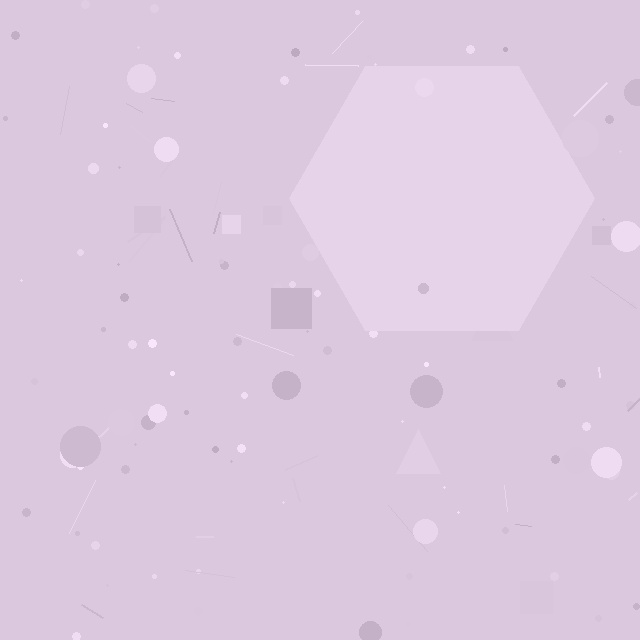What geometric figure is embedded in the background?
A hexagon is embedded in the background.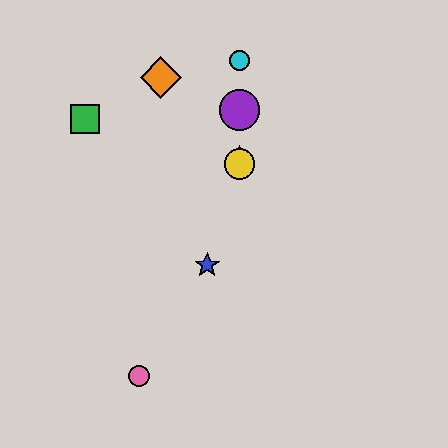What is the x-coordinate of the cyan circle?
The cyan circle is at x≈240.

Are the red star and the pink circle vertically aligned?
No, the red star is at x≈240 and the pink circle is at x≈139.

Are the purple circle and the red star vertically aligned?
Yes, both are at x≈240.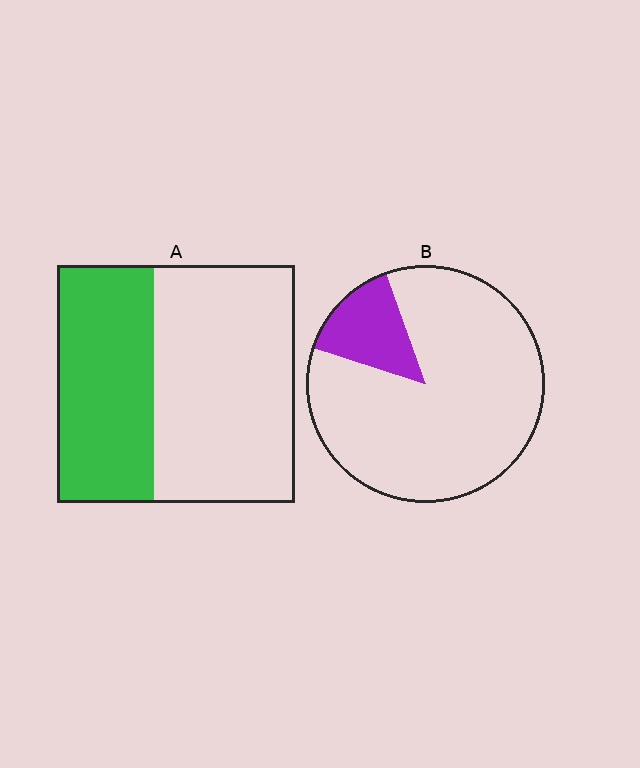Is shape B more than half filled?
No.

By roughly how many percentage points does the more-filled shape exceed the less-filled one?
By roughly 25 percentage points (A over B).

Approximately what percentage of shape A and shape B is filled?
A is approximately 40% and B is approximately 15%.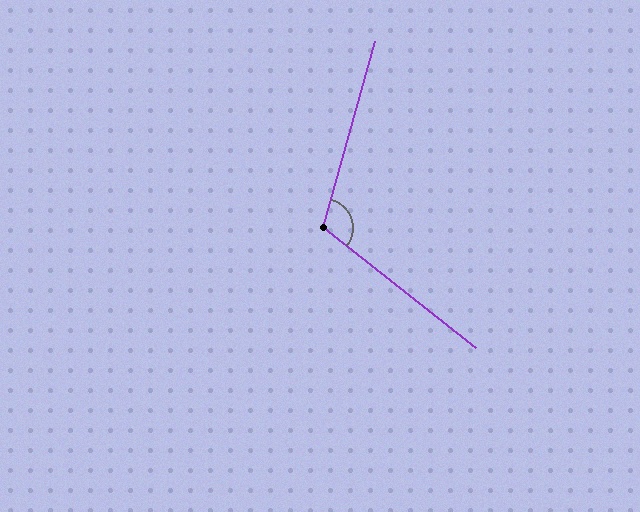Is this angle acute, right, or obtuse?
It is obtuse.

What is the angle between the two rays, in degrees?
Approximately 113 degrees.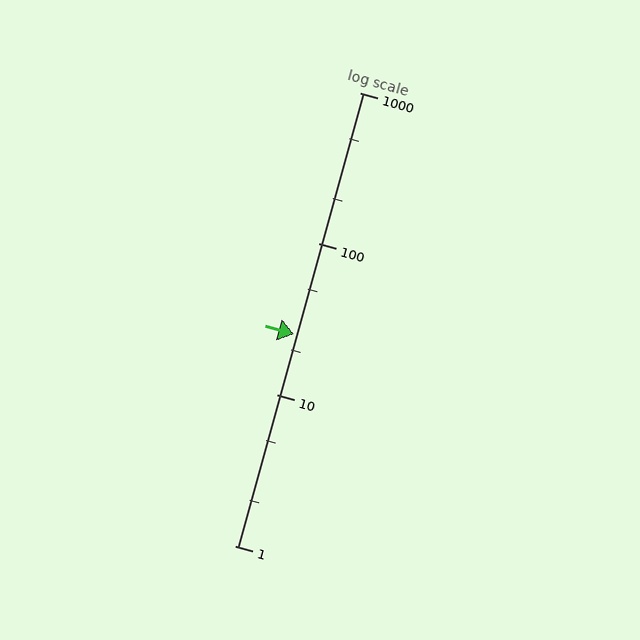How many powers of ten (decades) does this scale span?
The scale spans 3 decades, from 1 to 1000.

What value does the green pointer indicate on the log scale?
The pointer indicates approximately 25.